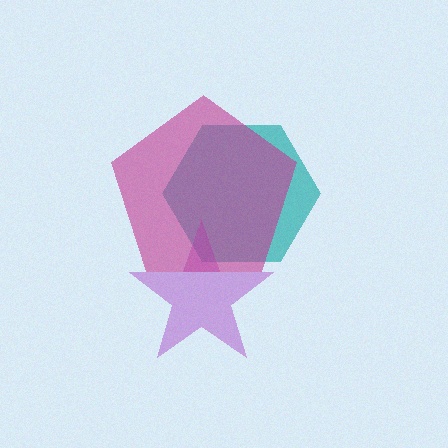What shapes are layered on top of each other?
The layered shapes are: a teal hexagon, a purple star, a magenta pentagon.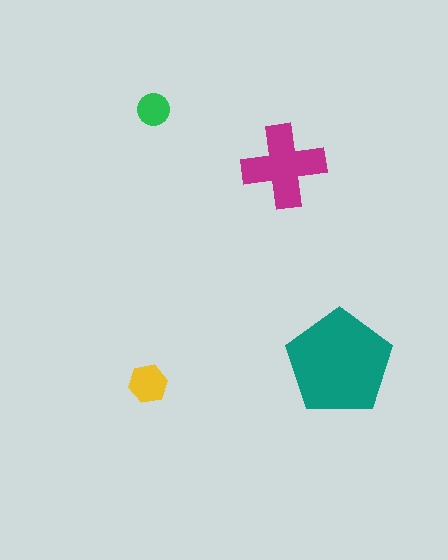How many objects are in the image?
There are 4 objects in the image.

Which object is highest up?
The green circle is topmost.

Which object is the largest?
The teal pentagon.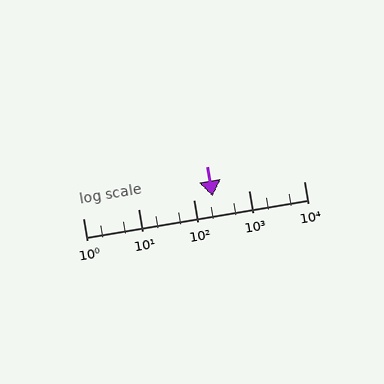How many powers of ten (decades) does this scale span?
The scale spans 4 decades, from 1 to 10000.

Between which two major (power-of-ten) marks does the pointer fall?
The pointer is between 100 and 1000.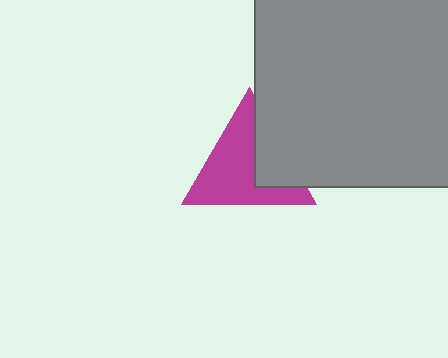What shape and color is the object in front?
The object in front is a gray rectangle.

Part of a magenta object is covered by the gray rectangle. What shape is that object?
It is a triangle.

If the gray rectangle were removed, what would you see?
You would see the complete magenta triangle.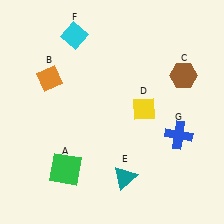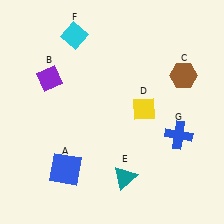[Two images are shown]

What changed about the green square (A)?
In Image 1, A is green. In Image 2, it changed to blue.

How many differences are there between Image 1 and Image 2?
There are 2 differences between the two images.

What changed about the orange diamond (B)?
In Image 1, B is orange. In Image 2, it changed to purple.